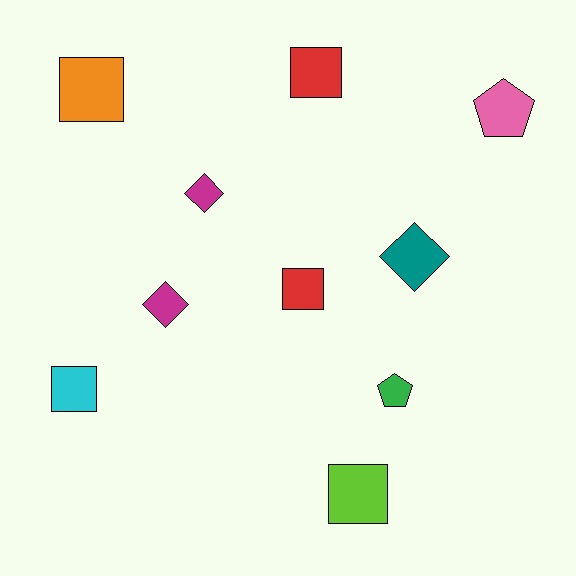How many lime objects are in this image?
There is 1 lime object.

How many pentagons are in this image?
There are 2 pentagons.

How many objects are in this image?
There are 10 objects.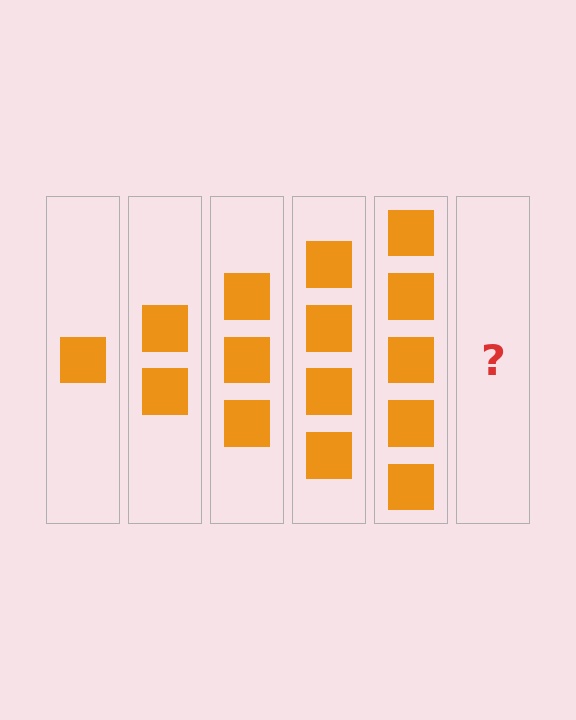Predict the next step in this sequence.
The next step is 6 squares.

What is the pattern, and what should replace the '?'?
The pattern is that each step adds one more square. The '?' should be 6 squares.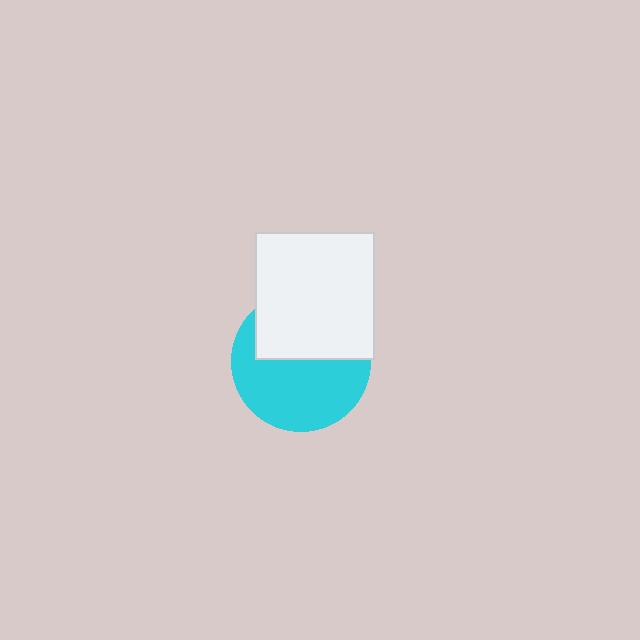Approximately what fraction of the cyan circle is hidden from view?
Roughly 43% of the cyan circle is hidden behind the white rectangle.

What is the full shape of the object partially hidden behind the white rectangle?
The partially hidden object is a cyan circle.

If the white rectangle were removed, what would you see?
You would see the complete cyan circle.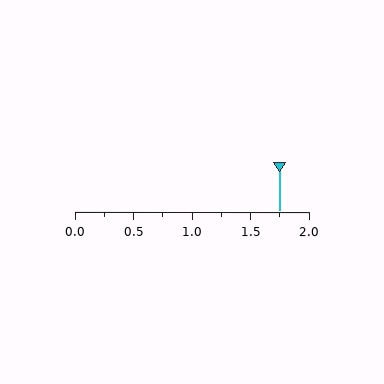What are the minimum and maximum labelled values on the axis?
The axis runs from 0.0 to 2.0.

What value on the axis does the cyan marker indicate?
The marker indicates approximately 1.75.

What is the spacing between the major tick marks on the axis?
The major ticks are spaced 0.5 apart.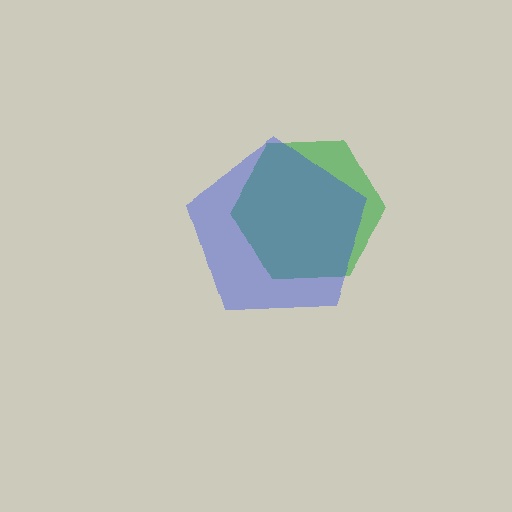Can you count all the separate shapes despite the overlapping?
Yes, there are 2 separate shapes.